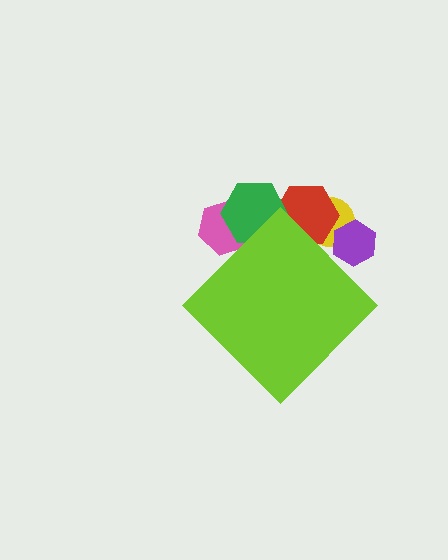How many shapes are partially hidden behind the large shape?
5 shapes are partially hidden.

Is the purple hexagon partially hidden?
Yes, the purple hexagon is partially hidden behind the lime diamond.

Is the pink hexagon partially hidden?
Yes, the pink hexagon is partially hidden behind the lime diamond.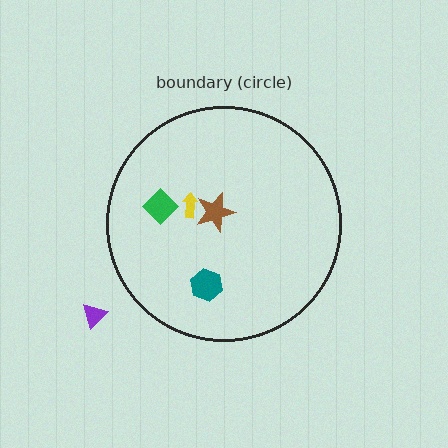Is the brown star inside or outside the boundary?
Inside.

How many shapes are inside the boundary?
4 inside, 1 outside.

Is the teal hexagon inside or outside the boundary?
Inside.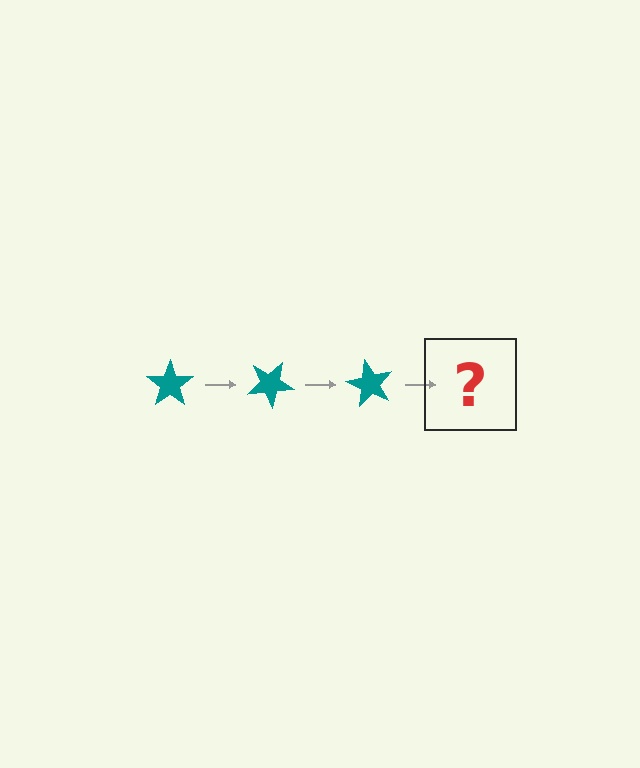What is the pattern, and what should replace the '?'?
The pattern is that the star rotates 30 degrees each step. The '?' should be a teal star rotated 90 degrees.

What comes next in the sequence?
The next element should be a teal star rotated 90 degrees.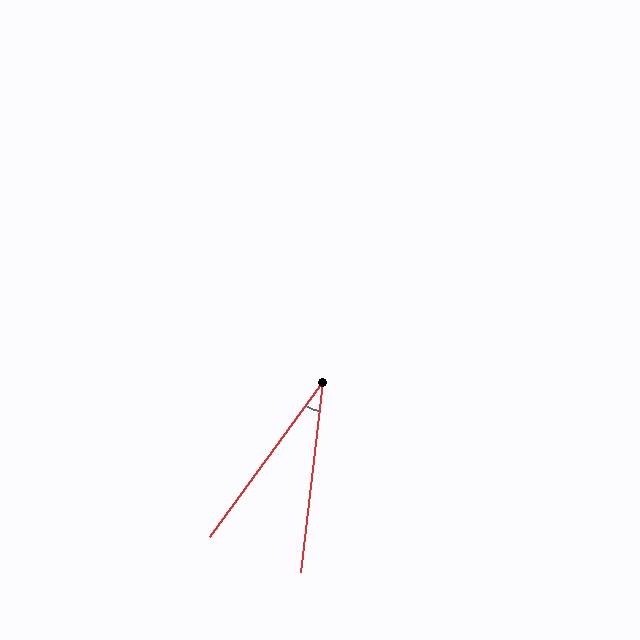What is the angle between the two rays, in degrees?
Approximately 30 degrees.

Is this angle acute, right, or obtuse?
It is acute.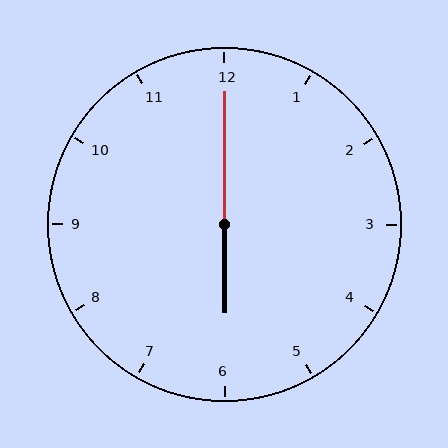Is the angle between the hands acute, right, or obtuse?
It is obtuse.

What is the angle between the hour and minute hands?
Approximately 180 degrees.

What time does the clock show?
6:00.